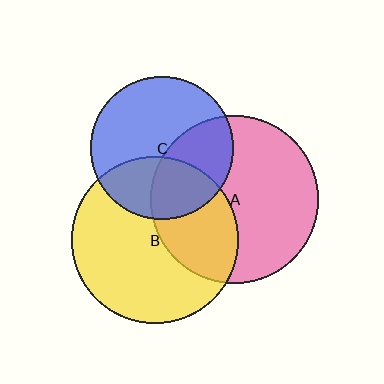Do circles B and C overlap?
Yes.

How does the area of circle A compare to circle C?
Approximately 1.4 times.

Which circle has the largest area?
Circle A (pink).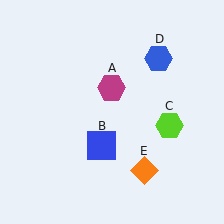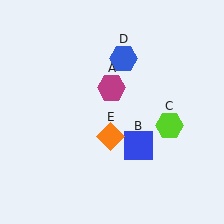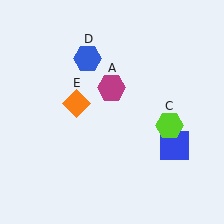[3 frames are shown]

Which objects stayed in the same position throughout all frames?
Magenta hexagon (object A) and lime hexagon (object C) remained stationary.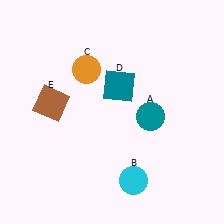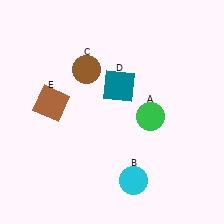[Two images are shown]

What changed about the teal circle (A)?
In Image 1, A is teal. In Image 2, it changed to green.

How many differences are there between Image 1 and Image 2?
There are 2 differences between the two images.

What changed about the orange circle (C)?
In Image 1, C is orange. In Image 2, it changed to brown.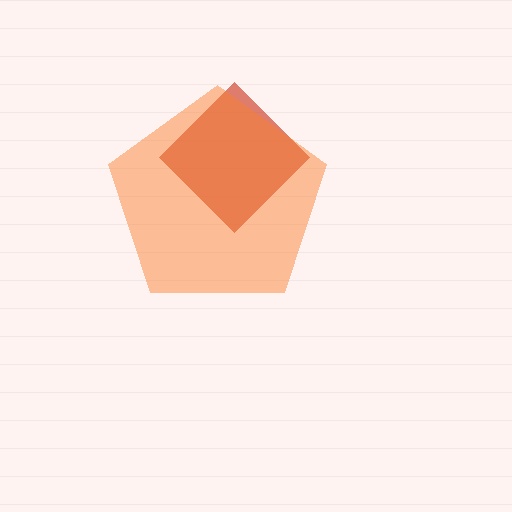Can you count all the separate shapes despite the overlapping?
Yes, there are 2 separate shapes.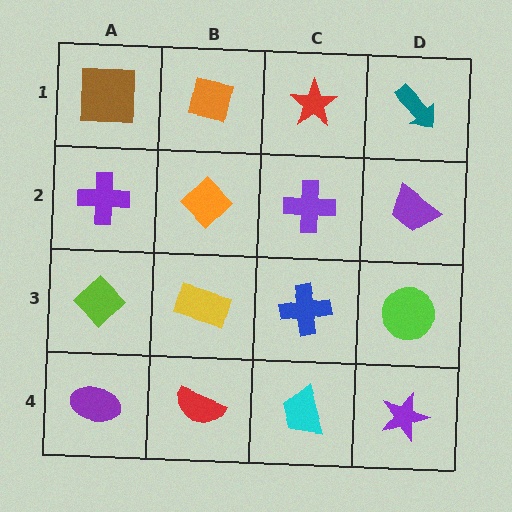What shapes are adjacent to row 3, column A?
A purple cross (row 2, column A), a purple ellipse (row 4, column A), a yellow rectangle (row 3, column B).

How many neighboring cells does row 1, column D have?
2.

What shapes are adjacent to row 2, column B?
An orange square (row 1, column B), a yellow rectangle (row 3, column B), a purple cross (row 2, column A), a purple cross (row 2, column C).